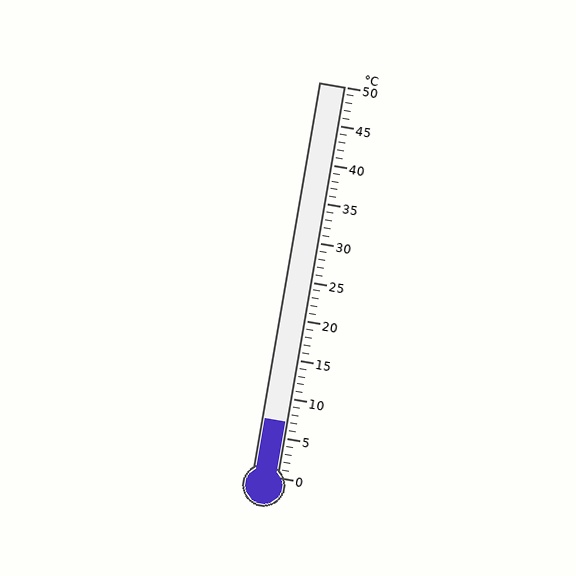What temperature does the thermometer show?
The thermometer shows approximately 7°C.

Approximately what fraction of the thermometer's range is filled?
The thermometer is filled to approximately 15% of its range.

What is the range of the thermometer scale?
The thermometer scale ranges from 0°C to 50°C.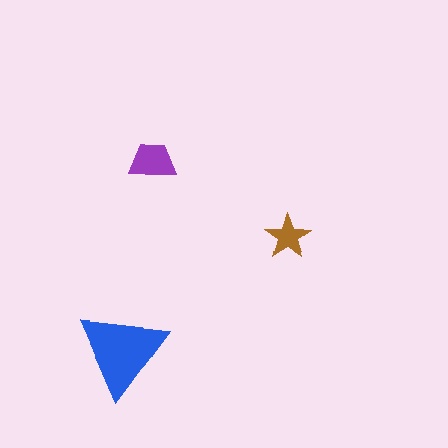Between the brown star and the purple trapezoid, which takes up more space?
The purple trapezoid.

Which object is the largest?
The blue triangle.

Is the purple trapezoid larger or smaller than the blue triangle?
Smaller.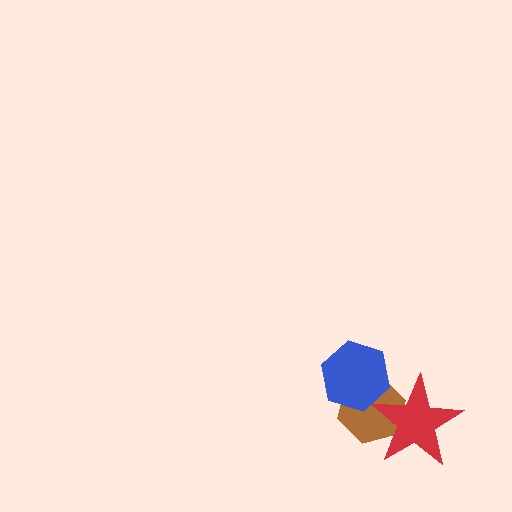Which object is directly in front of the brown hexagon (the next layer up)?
The red star is directly in front of the brown hexagon.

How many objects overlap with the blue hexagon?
2 objects overlap with the blue hexagon.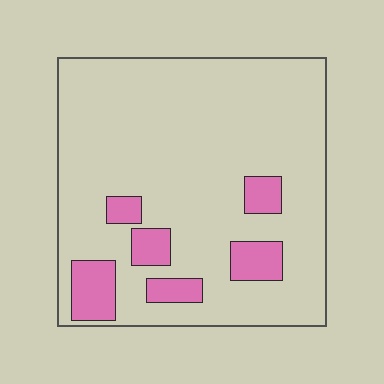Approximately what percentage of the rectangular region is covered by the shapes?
Approximately 15%.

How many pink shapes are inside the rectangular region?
6.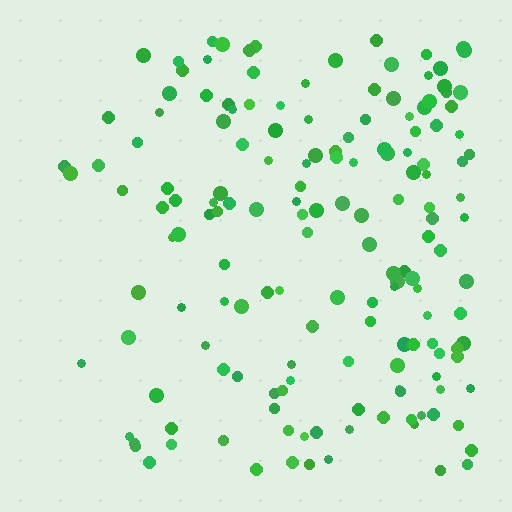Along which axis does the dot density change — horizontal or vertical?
Horizontal.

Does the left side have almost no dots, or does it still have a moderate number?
Still a moderate number, just noticeably fewer than the right.